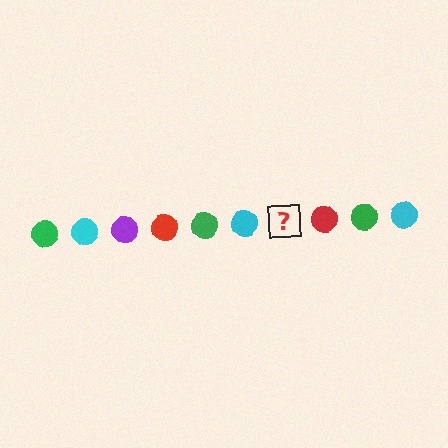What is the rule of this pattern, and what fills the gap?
The rule is that the pattern cycles through green, cyan, purple, red circles. The gap should be filled with a purple circle.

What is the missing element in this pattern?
The missing element is a purple circle.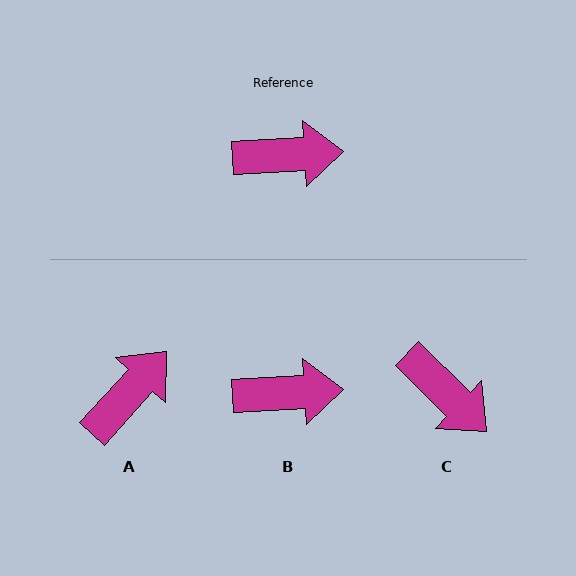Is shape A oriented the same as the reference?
No, it is off by about 44 degrees.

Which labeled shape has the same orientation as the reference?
B.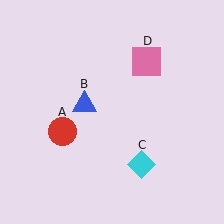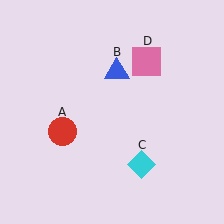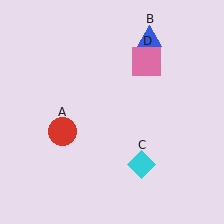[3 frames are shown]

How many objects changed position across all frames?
1 object changed position: blue triangle (object B).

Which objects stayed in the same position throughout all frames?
Red circle (object A) and cyan diamond (object C) and pink square (object D) remained stationary.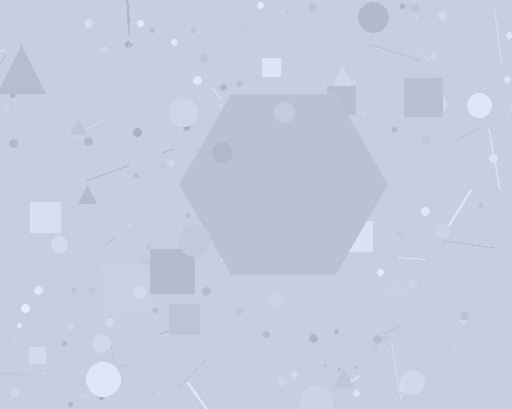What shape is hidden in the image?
A hexagon is hidden in the image.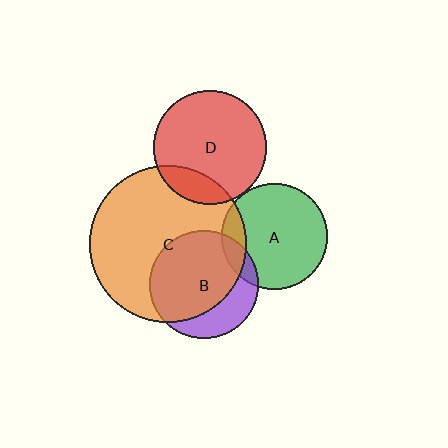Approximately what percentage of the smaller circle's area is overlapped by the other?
Approximately 70%.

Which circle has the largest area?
Circle C (orange).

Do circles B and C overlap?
Yes.